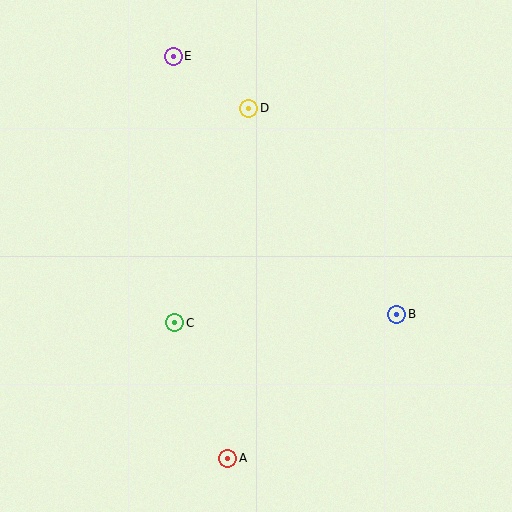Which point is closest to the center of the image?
Point C at (175, 323) is closest to the center.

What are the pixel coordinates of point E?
Point E is at (173, 56).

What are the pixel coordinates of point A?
Point A is at (228, 458).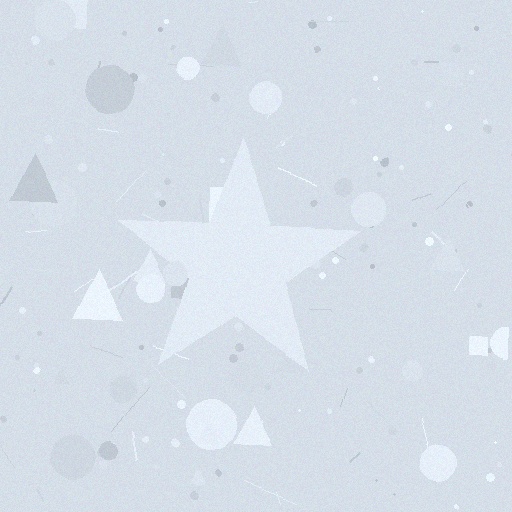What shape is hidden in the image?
A star is hidden in the image.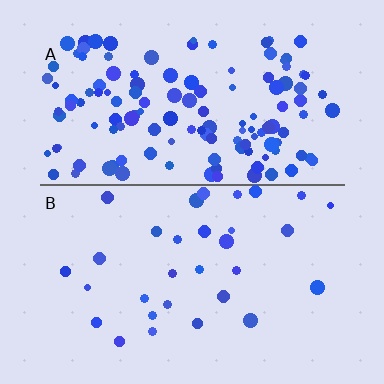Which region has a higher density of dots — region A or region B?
A (the top).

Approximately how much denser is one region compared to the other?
Approximately 4.3× — region A over region B.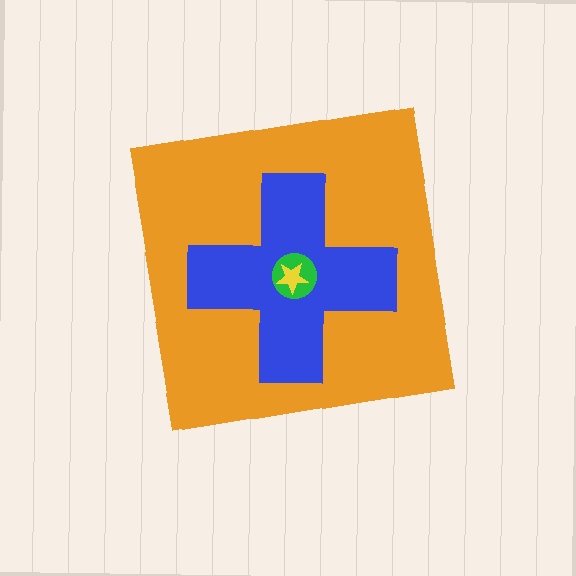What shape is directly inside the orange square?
The blue cross.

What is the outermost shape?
The orange square.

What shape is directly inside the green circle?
The yellow star.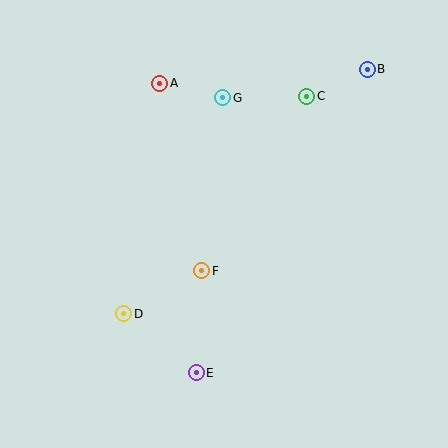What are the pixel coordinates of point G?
Point G is at (223, 98).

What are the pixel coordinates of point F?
Point F is at (202, 271).